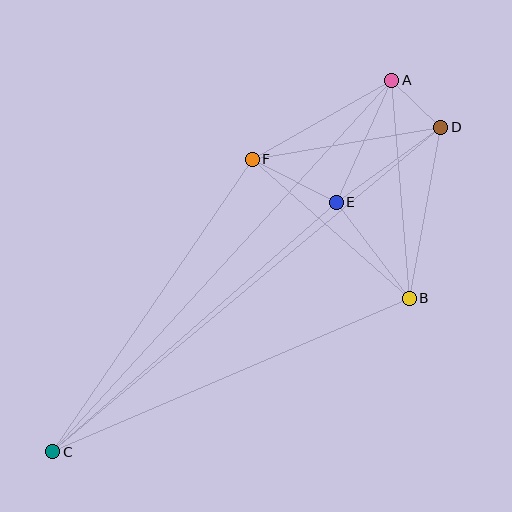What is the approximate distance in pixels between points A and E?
The distance between A and E is approximately 134 pixels.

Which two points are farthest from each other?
Points C and D are farthest from each other.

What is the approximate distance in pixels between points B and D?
The distance between B and D is approximately 174 pixels.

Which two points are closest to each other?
Points A and D are closest to each other.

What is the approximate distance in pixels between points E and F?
The distance between E and F is approximately 94 pixels.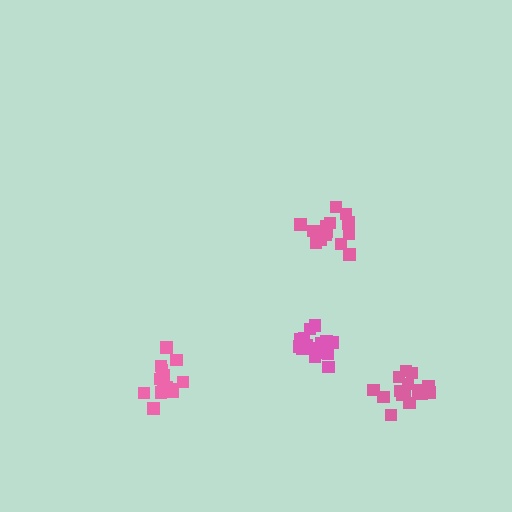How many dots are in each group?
Group 1: 17 dots, Group 2: 15 dots, Group 3: 16 dots, Group 4: 14 dots (62 total).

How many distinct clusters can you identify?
There are 4 distinct clusters.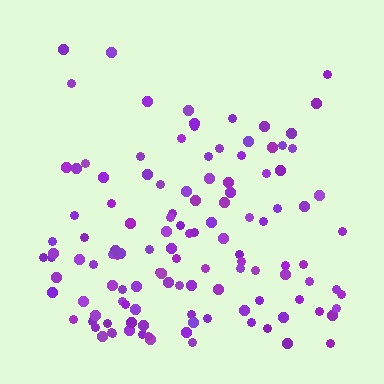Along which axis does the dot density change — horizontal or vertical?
Vertical.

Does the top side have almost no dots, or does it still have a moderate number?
Still a moderate number, just noticeably fewer than the bottom.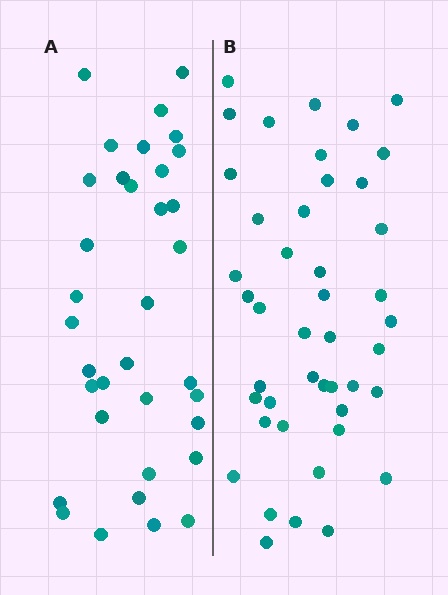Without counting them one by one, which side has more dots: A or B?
Region B (the right region) has more dots.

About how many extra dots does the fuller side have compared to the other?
Region B has roughly 8 or so more dots than region A.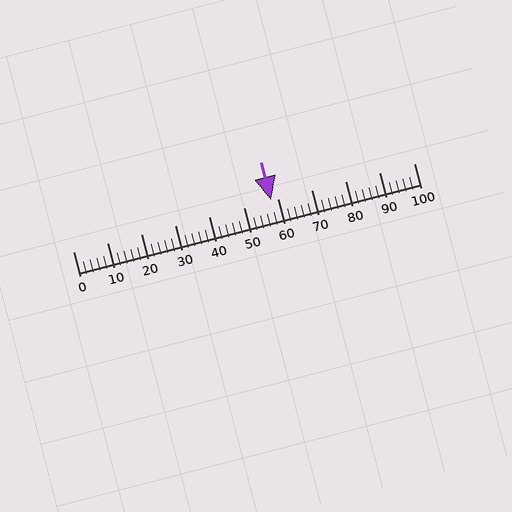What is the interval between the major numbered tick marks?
The major tick marks are spaced 10 units apart.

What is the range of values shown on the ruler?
The ruler shows values from 0 to 100.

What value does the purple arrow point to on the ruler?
The purple arrow points to approximately 58.